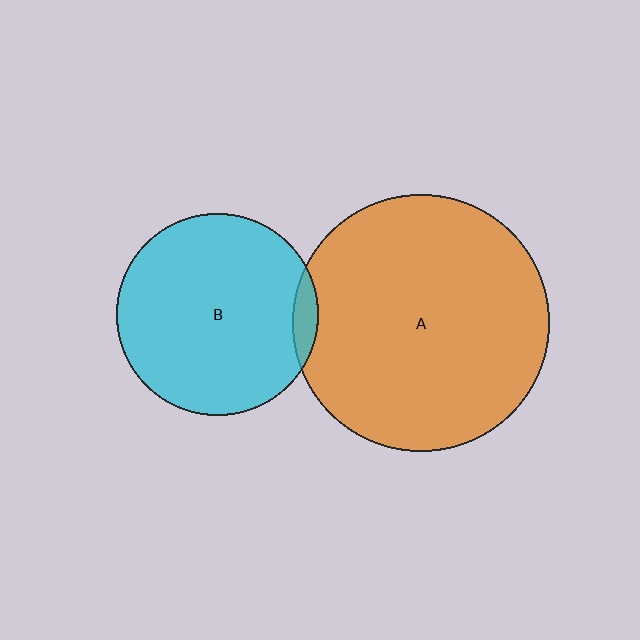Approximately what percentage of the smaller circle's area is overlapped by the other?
Approximately 5%.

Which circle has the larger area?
Circle A (orange).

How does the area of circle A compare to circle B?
Approximately 1.6 times.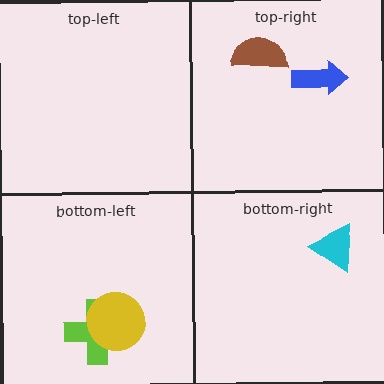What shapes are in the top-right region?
The blue arrow, the brown semicircle.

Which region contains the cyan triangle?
The bottom-right region.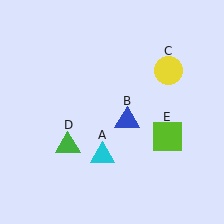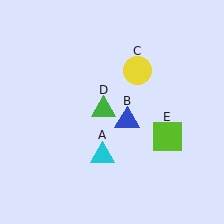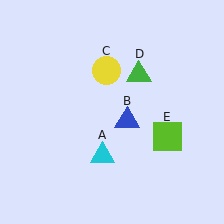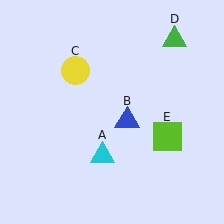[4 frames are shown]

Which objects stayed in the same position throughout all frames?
Cyan triangle (object A) and blue triangle (object B) and lime square (object E) remained stationary.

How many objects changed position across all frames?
2 objects changed position: yellow circle (object C), green triangle (object D).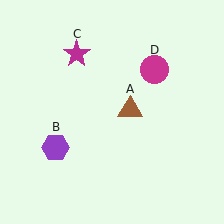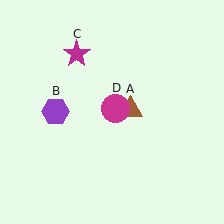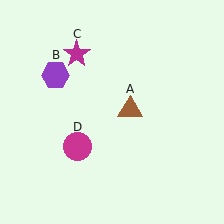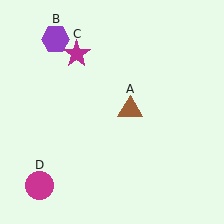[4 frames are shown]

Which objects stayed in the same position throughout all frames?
Brown triangle (object A) and magenta star (object C) remained stationary.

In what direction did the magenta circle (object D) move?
The magenta circle (object D) moved down and to the left.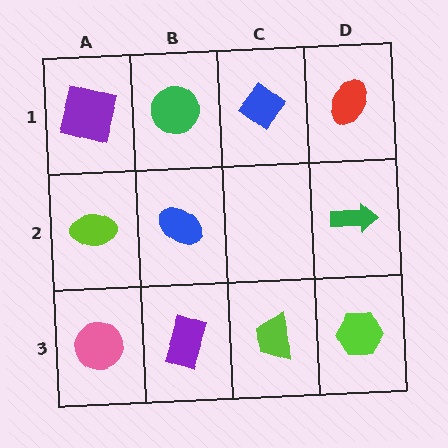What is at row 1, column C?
A blue diamond.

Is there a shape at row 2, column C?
No, that cell is empty.